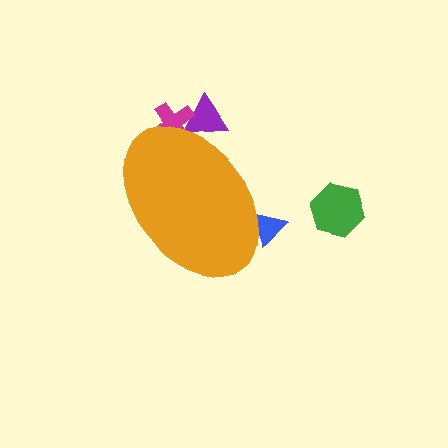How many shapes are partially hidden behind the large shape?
3 shapes are partially hidden.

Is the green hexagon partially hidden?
No, the green hexagon is fully visible.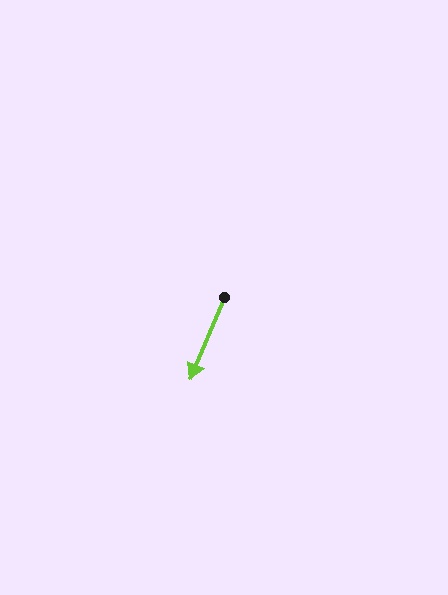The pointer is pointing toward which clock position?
Roughly 7 o'clock.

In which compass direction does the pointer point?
Southwest.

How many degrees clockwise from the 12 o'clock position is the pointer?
Approximately 203 degrees.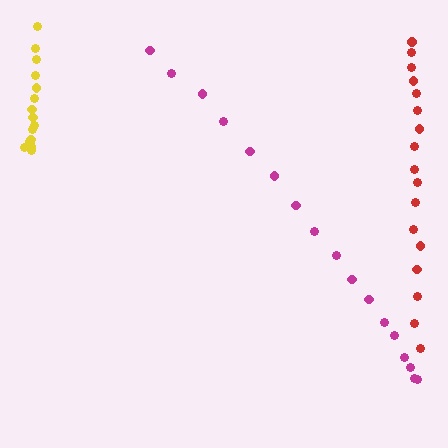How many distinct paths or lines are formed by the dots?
There are 3 distinct paths.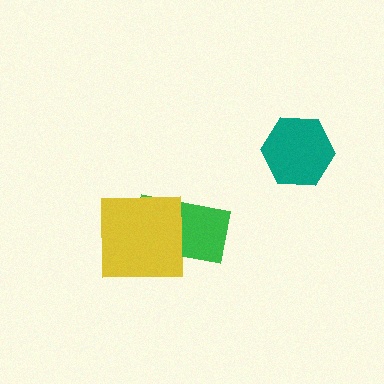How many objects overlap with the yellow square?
1 object overlaps with the yellow square.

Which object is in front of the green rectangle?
The yellow square is in front of the green rectangle.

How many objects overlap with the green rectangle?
1 object overlaps with the green rectangle.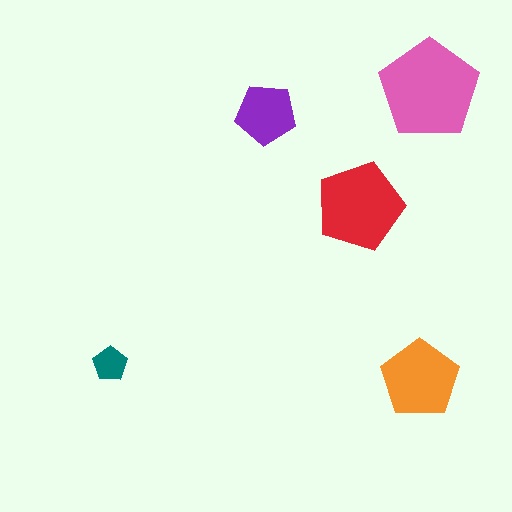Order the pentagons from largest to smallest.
the pink one, the red one, the orange one, the purple one, the teal one.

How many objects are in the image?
There are 5 objects in the image.